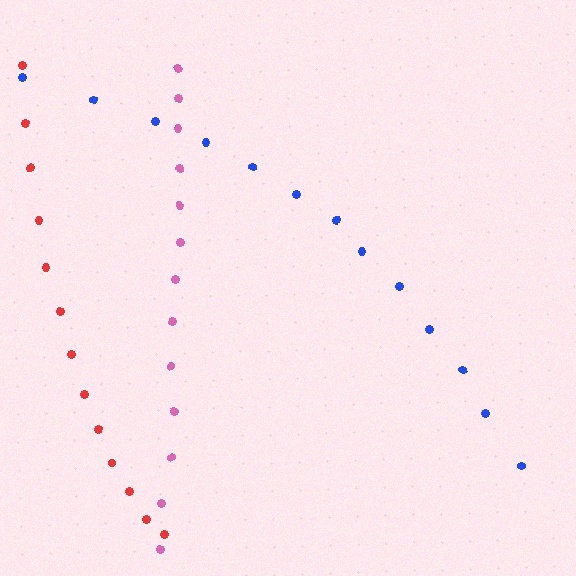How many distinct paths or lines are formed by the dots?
There are 3 distinct paths.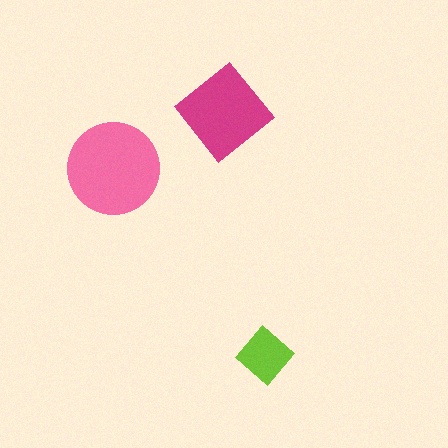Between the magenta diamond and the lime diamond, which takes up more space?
The magenta diamond.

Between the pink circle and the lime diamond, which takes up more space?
The pink circle.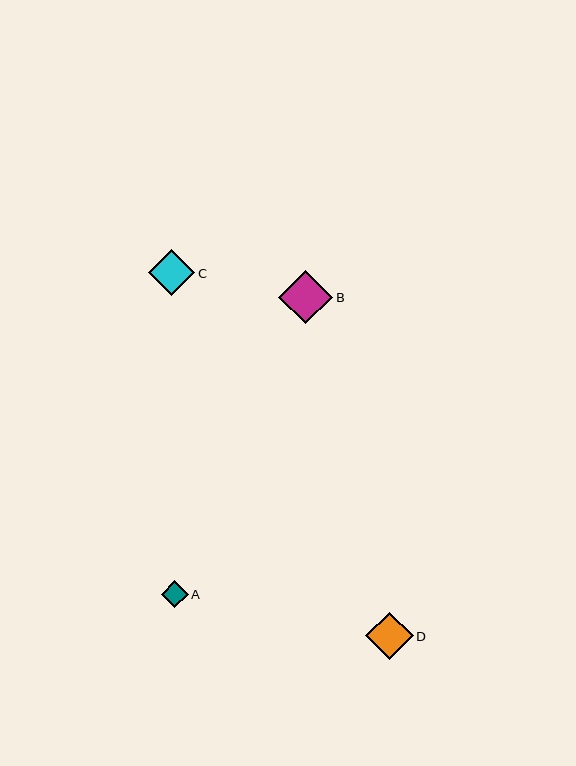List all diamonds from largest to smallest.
From largest to smallest: B, D, C, A.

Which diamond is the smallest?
Diamond A is the smallest with a size of approximately 27 pixels.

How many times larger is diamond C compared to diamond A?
Diamond C is approximately 1.7 times the size of diamond A.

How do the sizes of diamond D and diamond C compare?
Diamond D and diamond C are approximately the same size.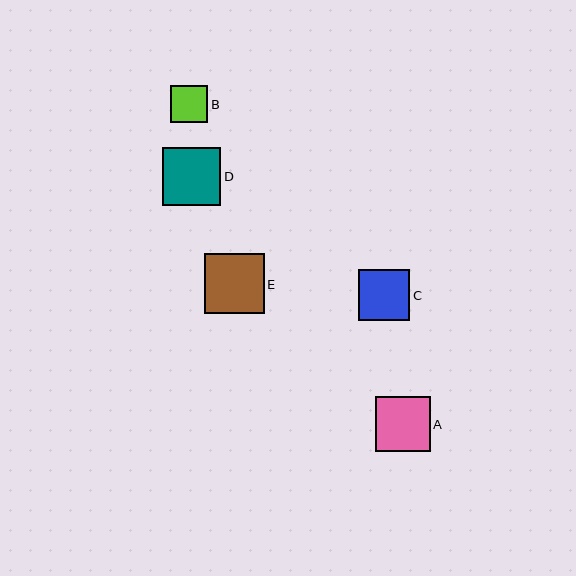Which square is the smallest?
Square B is the smallest with a size of approximately 37 pixels.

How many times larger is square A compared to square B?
Square A is approximately 1.5 times the size of square B.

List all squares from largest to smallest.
From largest to smallest: E, D, A, C, B.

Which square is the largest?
Square E is the largest with a size of approximately 60 pixels.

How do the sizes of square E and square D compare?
Square E and square D are approximately the same size.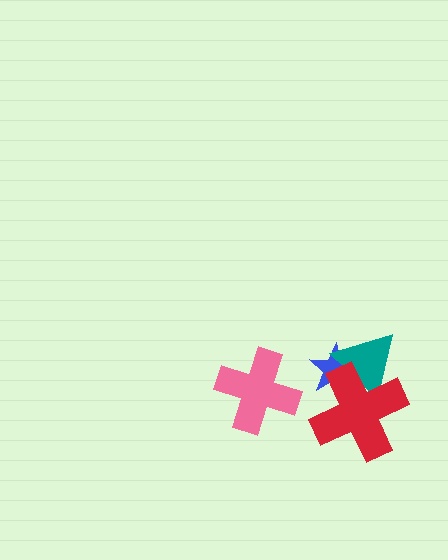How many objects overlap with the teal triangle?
2 objects overlap with the teal triangle.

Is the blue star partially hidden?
Yes, it is partially covered by another shape.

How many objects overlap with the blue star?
2 objects overlap with the blue star.